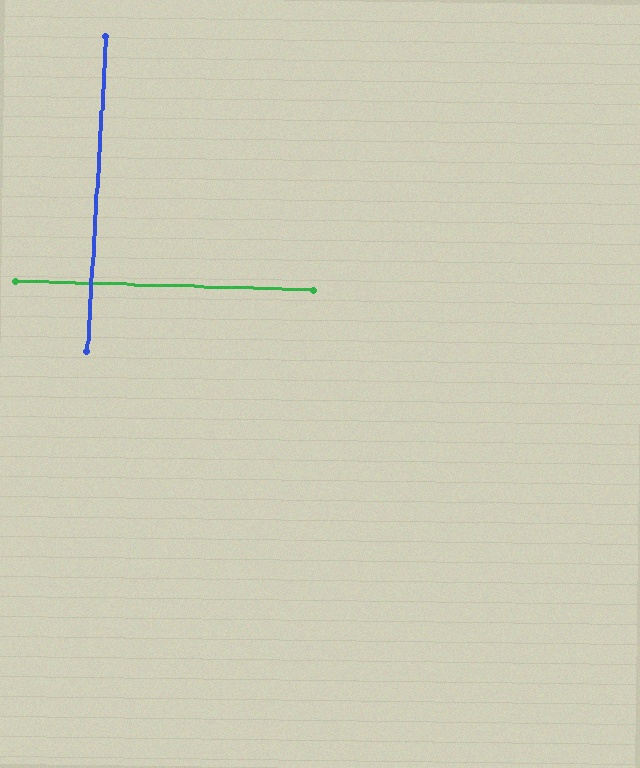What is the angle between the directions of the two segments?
Approximately 88 degrees.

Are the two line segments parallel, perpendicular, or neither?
Perpendicular — they meet at approximately 88°.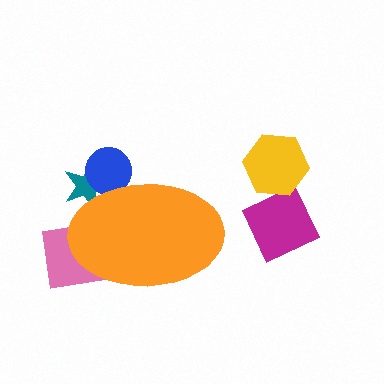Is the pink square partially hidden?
Yes, the pink square is partially hidden behind the orange ellipse.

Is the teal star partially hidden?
Yes, the teal star is partially hidden behind the orange ellipse.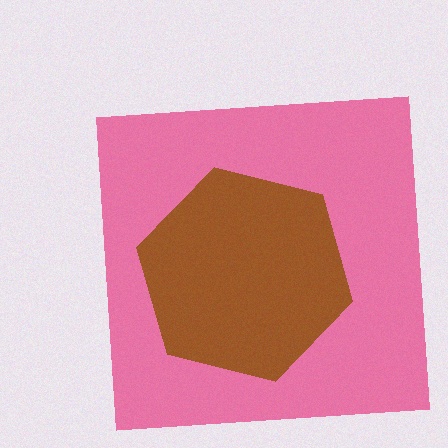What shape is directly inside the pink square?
The brown hexagon.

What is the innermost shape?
The brown hexagon.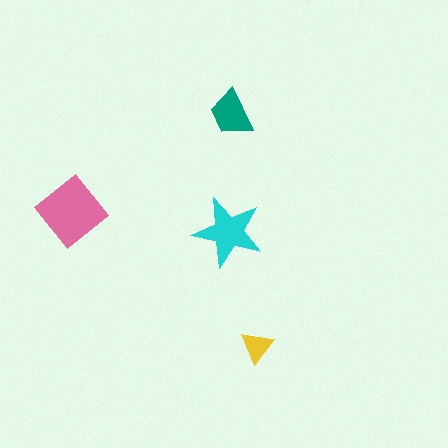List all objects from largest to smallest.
The pink diamond, the cyan star, the teal trapezoid, the yellow triangle.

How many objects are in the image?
There are 4 objects in the image.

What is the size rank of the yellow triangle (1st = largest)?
4th.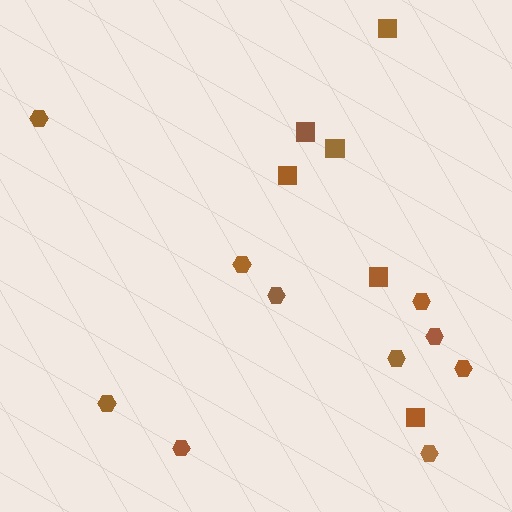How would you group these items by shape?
There are 2 groups: one group of hexagons (10) and one group of squares (6).